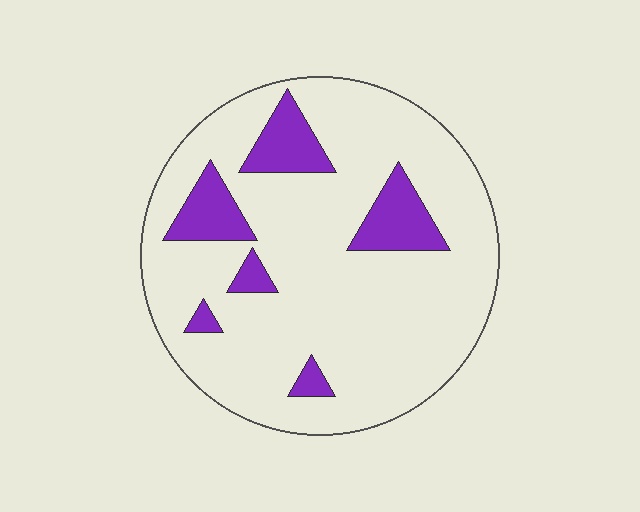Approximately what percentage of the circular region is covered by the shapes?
Approximately 15%.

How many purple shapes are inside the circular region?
6.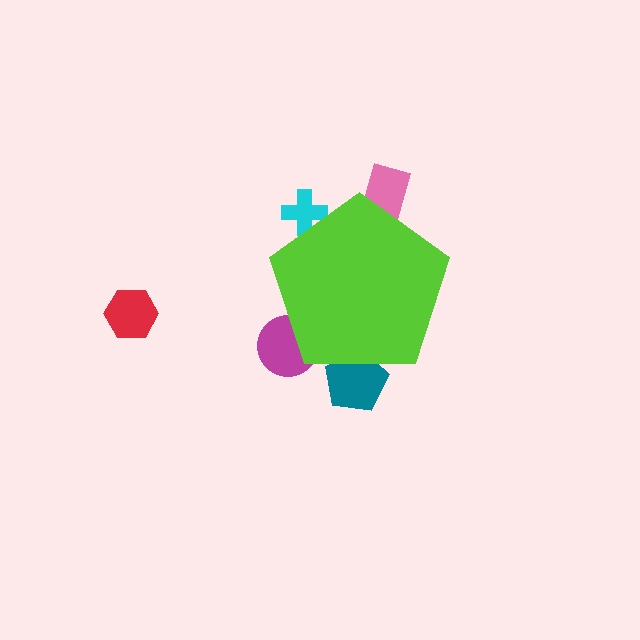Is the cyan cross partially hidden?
Yes, the cyan cross is partially hidden behind the lime pentagon.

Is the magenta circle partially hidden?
Yes, the magenta circle is partially hidden behind the lime pentagon.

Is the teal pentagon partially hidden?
Yes, the teal pentagon is partially hidden behind the lime pentagon.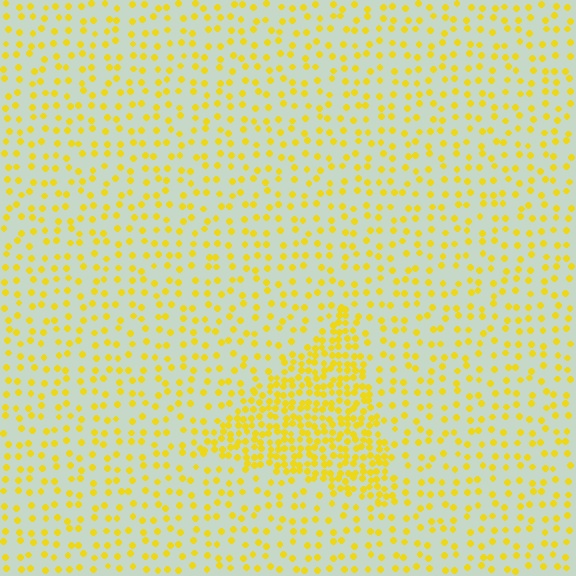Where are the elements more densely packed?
The elements are more densely packed inside the triangle boundary.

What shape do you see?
I see a triangle.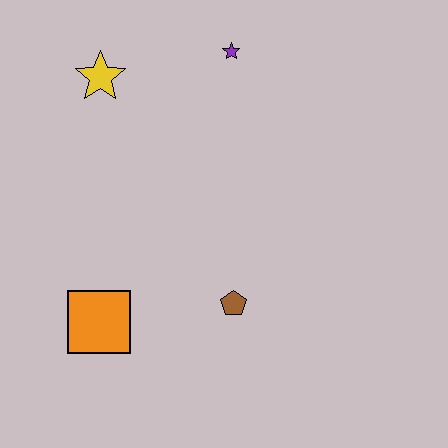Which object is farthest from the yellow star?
The brown pentagon is farthest from the yellow star.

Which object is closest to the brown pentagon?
The orange square is closest to the brown pentagon.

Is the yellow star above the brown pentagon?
Yes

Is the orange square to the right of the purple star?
No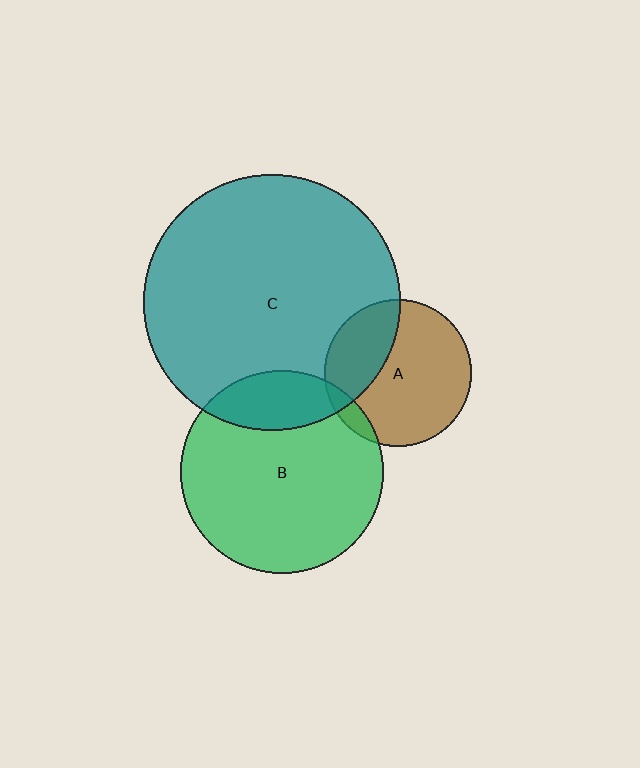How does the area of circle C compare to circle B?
Approximately 1.6 times.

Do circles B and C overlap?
Yes.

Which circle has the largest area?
Circle C (teal).